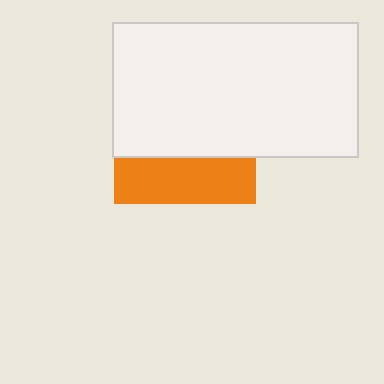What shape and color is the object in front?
The object in front is a white rectangle.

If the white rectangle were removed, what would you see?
You would see the complete orange square.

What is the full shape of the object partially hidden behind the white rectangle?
The partially hidden object is an orange square.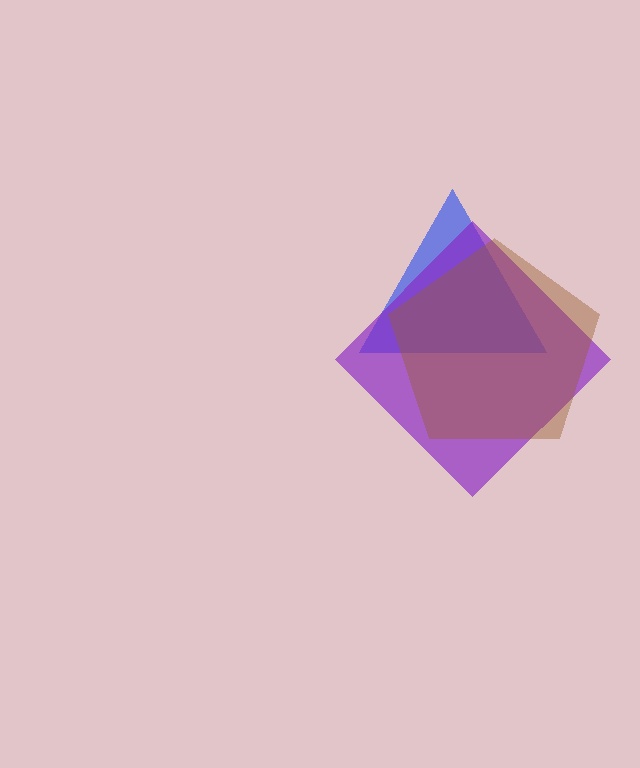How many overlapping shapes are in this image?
There are 3 overlapping shapes in the image.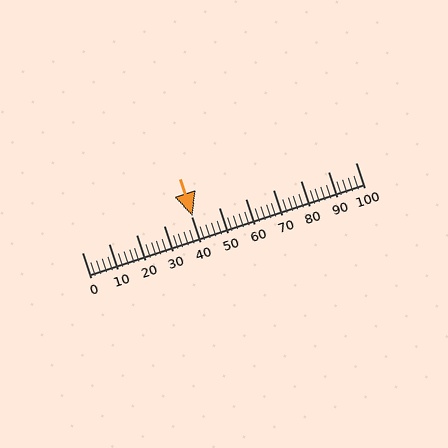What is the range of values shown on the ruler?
The ruler shows values from 0 to 100.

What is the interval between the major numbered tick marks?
The major tick marks are spaced 10 units apart.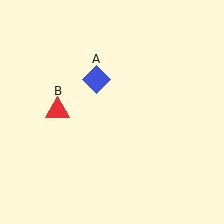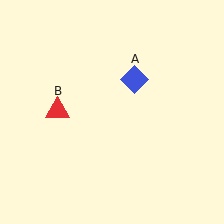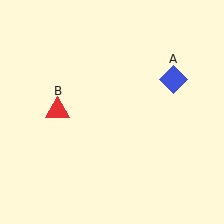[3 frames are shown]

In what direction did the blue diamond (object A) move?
The blue diamond (object A) moved right.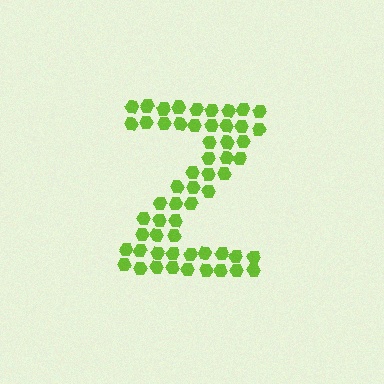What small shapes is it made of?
It is made of small hexagons.